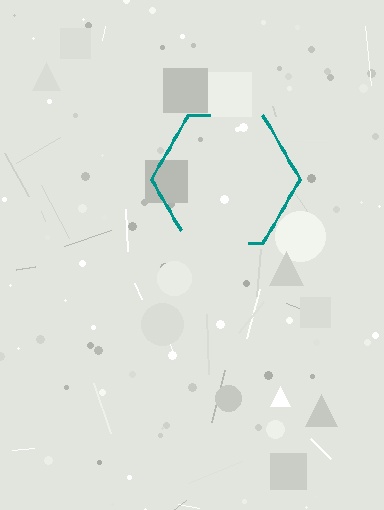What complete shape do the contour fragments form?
The contour fragments form a hexagon.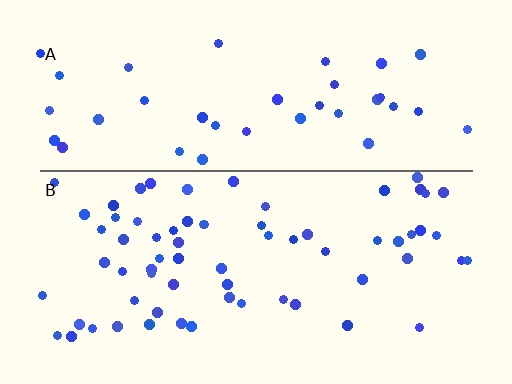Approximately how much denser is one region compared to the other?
Approximately 1.7× — region B over region A.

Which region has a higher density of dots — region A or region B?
B (the bottom).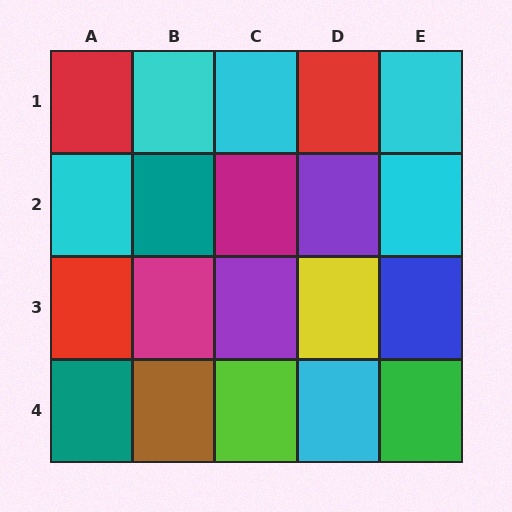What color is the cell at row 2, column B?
Teal.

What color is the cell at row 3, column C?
Purple.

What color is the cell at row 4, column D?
Cyan.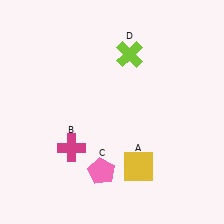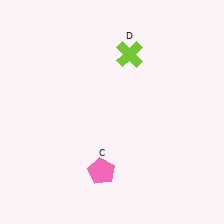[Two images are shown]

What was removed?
The magenta cross (B), the yellow square (A) were removed in Image 2.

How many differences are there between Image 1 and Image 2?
There are 2 differences between the two images.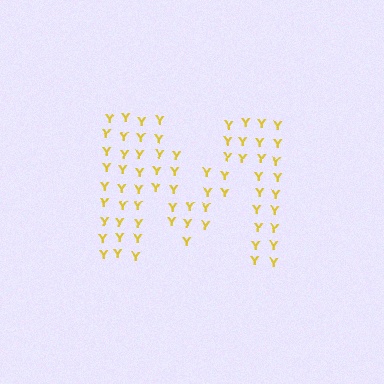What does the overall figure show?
The overall figure shows the letter M.